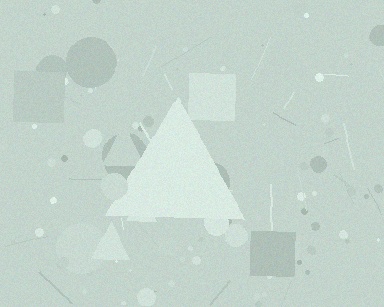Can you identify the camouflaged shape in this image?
The camouflaged shape is a triangle.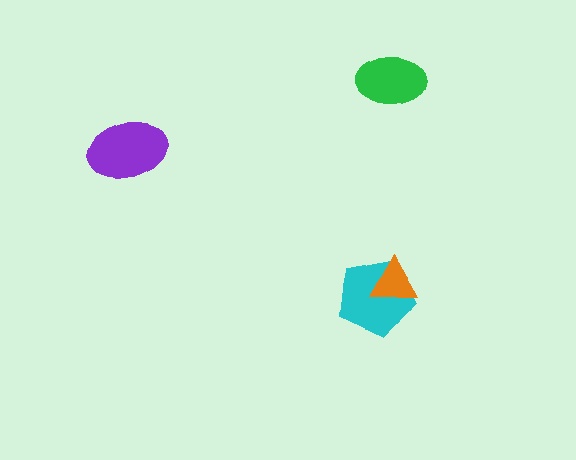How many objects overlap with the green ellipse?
0 objects overlap with the green ellipse.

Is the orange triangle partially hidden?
No, no other shape covers it.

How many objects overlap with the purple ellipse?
0 objects overlap with the purple ellipse.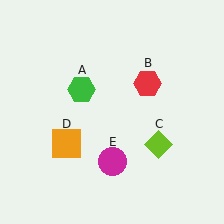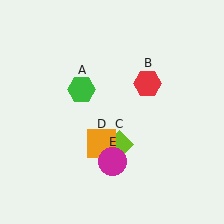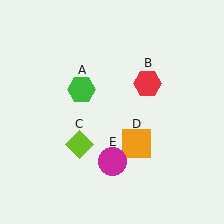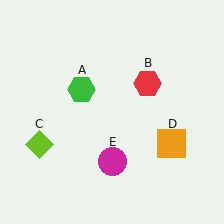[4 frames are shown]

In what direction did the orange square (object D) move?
The orange square (object D) moved right.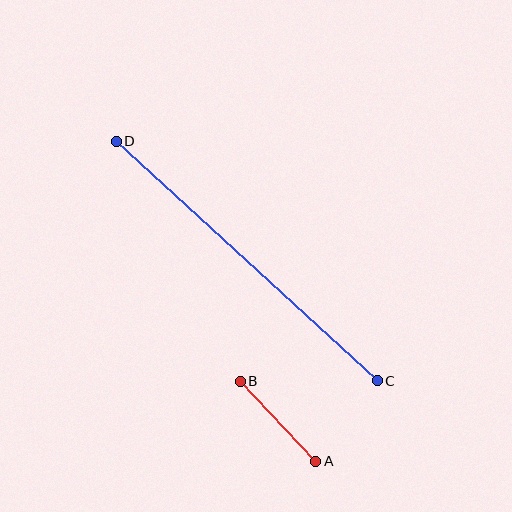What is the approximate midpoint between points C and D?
The midpoint is at approximately (247, 261) pixels.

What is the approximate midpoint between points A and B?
The midpoint is at approximately (278, 421) pixels.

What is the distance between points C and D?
The distance is approximately 354 pixels.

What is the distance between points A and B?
The distance is approximately 110 pixels.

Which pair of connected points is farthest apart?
Points C and D are farthest apart.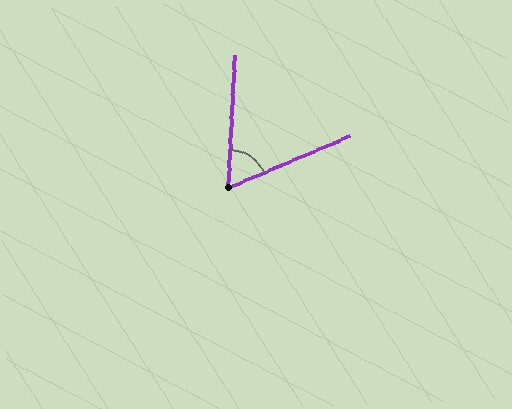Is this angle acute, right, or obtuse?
It is acute.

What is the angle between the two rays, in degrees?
Approximately 64 degrees.